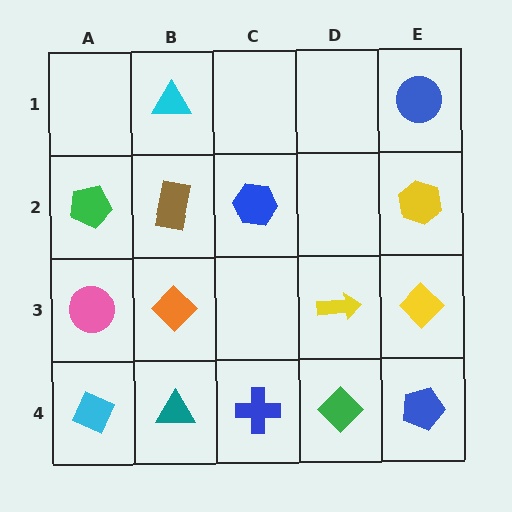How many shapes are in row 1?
2 shapes.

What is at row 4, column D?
A green diamond.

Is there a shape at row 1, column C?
No, that cell is empty.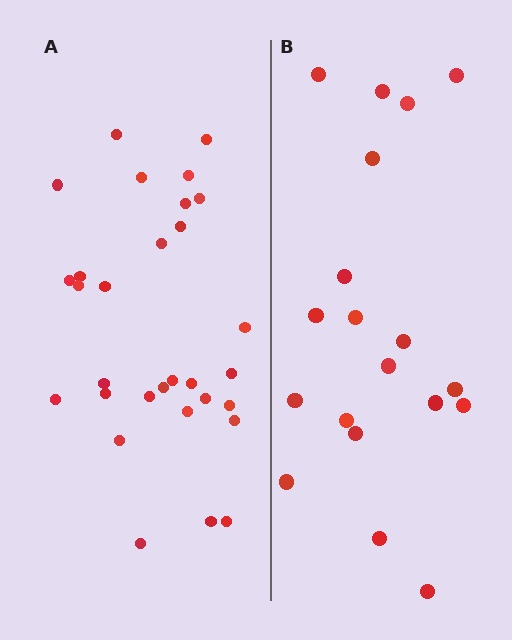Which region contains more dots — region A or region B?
Region A (the left region) has more dots.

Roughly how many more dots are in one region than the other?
Region A has roughly 12 or so more dots than region B.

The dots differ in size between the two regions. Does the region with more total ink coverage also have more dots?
No. Region B has more total ink coverage because its dots are larger, but region A actually contains more individual dots. Total area can be misleading — the number of items is what matters here.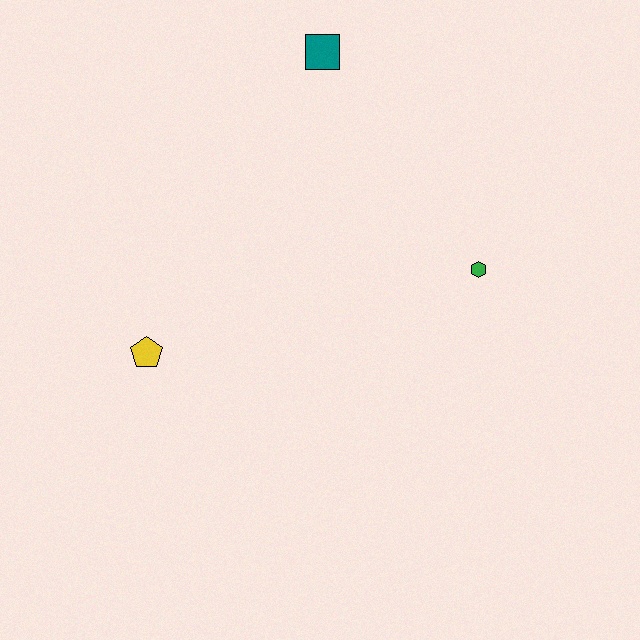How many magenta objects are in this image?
There are no magenta objects.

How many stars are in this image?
There are no stars.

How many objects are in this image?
There are 3 objects.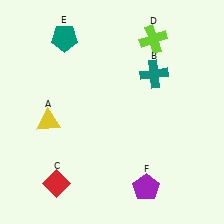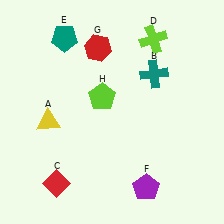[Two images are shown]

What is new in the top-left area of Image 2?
A lime pentagon (H) was added in the top-left area of Image 2.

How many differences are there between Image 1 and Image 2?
There are 2 differences between the two images.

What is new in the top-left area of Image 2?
A red hexagon (G) was added in the top-left area of Image 2.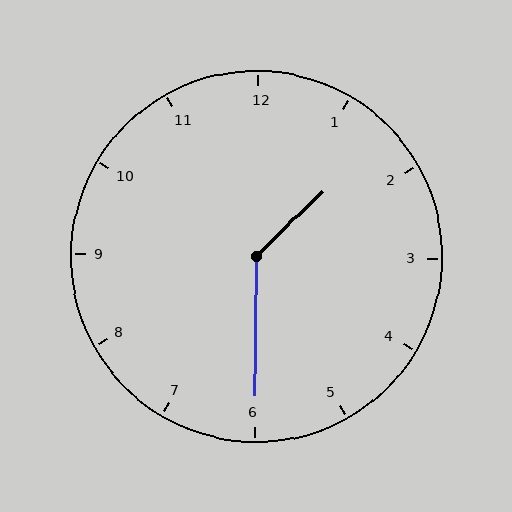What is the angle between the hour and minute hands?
Approximately 135 degrees.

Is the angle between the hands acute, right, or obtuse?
It is obtuse.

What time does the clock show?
1:30.